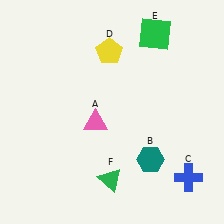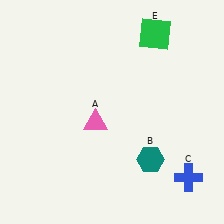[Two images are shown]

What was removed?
The green triangle (F), the yellow pentagon (D) were removed in Image 2.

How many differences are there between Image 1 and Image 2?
There are 2 differences between the two images.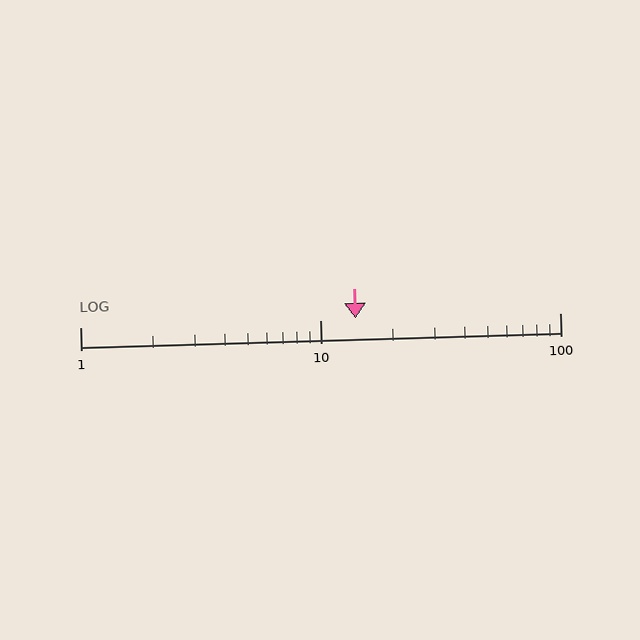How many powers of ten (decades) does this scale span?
The scale spans 2 decades, from 1 to 100.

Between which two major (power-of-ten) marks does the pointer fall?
The pointer is between 10 and 100.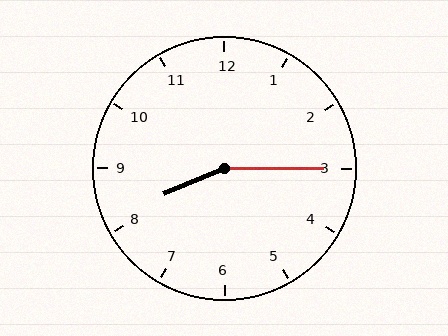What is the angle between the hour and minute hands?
Approximately 158 degrees.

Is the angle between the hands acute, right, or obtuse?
It is obtuse.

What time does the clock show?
8:15.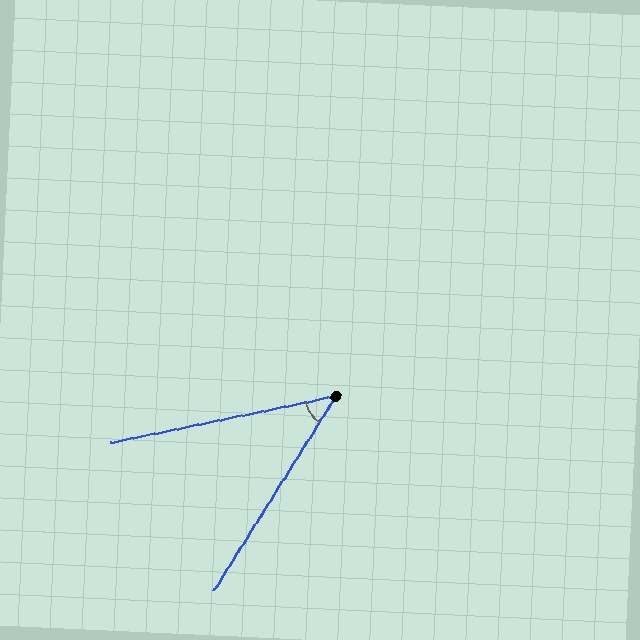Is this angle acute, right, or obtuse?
It is acute.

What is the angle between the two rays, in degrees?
Approximately 46 degrees.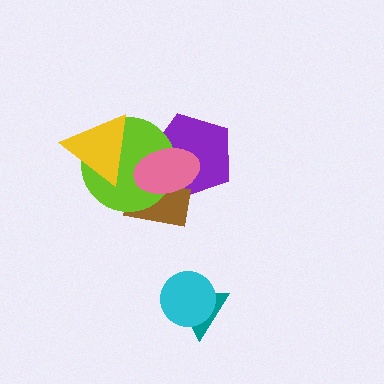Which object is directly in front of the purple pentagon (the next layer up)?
The brown rectangle is directly in front of the purple pentagon.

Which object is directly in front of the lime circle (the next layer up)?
The pink ellipse is directly in front of the lime circle.